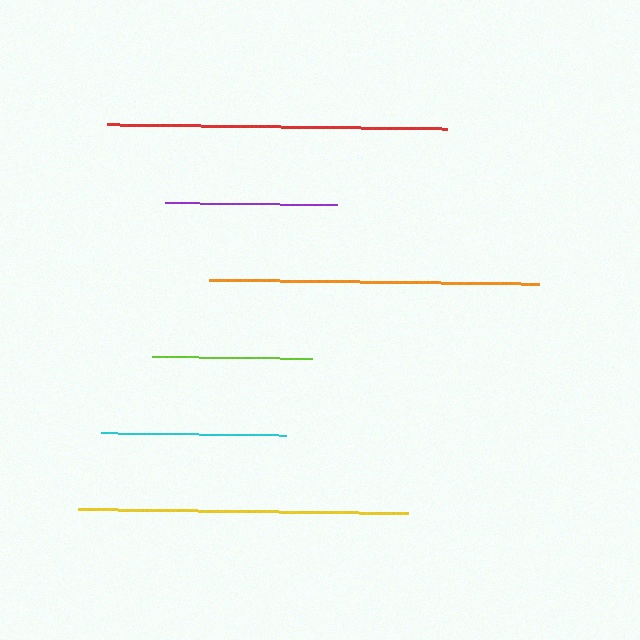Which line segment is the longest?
The red line is the longest at approximately 340 pixels.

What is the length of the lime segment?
The lime segment is approximately 160 pixels long.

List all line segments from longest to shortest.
From longest to shortest: red, yellow, orange, cyan, purple, lime.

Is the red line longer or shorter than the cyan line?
The red line is longer than the cyan line.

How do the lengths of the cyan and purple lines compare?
The cyan and purple lines are approximately the same length.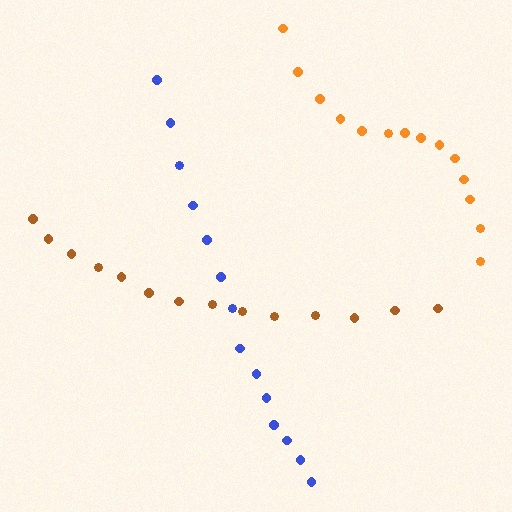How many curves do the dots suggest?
There are 3 distinct paths.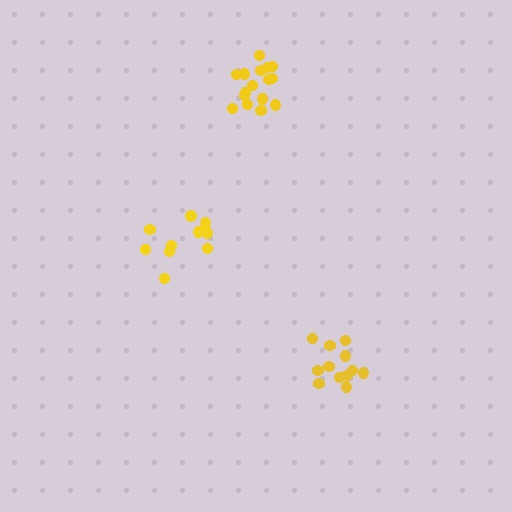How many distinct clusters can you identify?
There are 3 distinct clusters.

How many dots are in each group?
Group 1: 12 dots, Group 2: 16 dots, Group 3: 10 dots (38 total).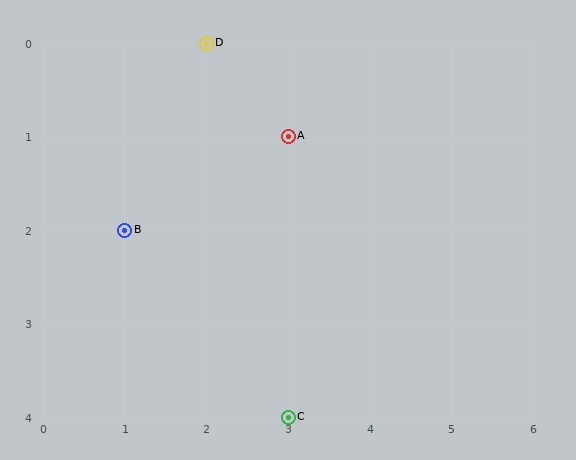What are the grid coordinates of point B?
Point B is at grid coordinates (1, 2).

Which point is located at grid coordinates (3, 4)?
Point C is at (3, 4).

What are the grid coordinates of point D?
Point D is at grid coordinates (2, 0).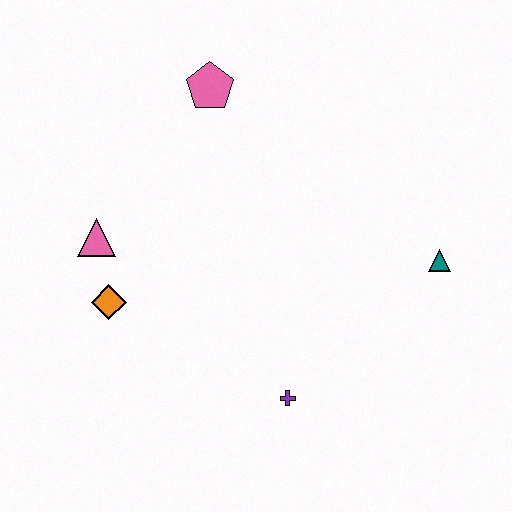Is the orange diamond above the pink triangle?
No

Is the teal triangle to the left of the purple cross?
No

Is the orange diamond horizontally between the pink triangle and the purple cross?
Yes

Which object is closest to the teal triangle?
The purple cross is closest to the teal triangle.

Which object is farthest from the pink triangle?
The teal triangle is farthest from the pink triangle.